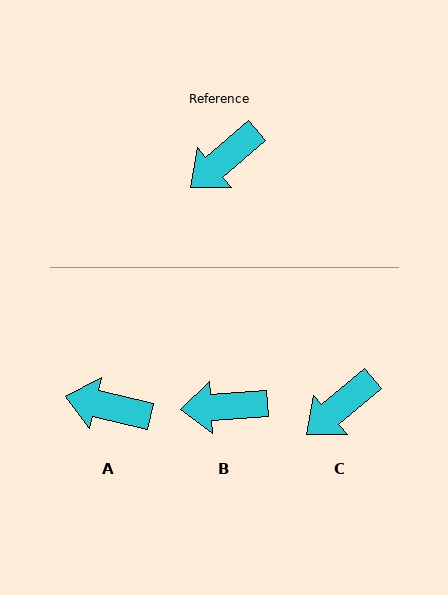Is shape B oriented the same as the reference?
No, it is off by about 37 degrees.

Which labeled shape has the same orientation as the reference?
C.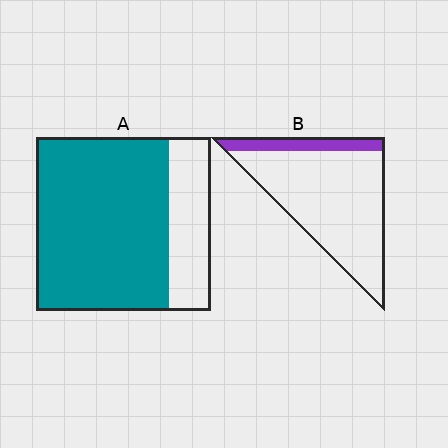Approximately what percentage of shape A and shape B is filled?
A is approximately 75% and B is approximately 15%.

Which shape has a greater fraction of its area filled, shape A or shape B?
Shape A.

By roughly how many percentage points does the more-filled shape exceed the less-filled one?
By roughly 60 percentage points (A over B).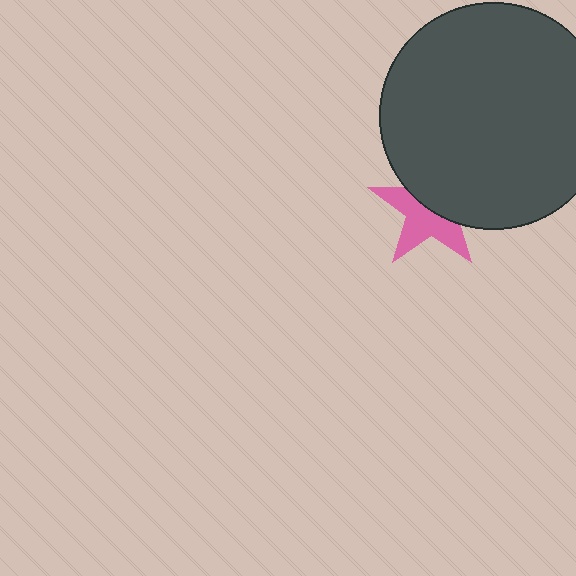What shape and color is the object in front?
The object in front is a dark gray circle.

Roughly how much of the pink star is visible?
About half of it is visible (roughly 53%).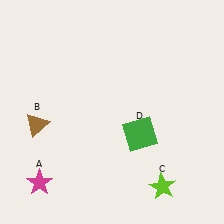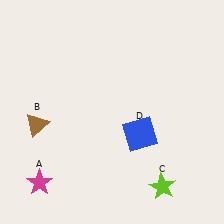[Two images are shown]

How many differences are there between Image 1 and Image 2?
There is 1 difference between the two images.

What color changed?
The square (D) changed from green in Image 1 to blue in Image 2.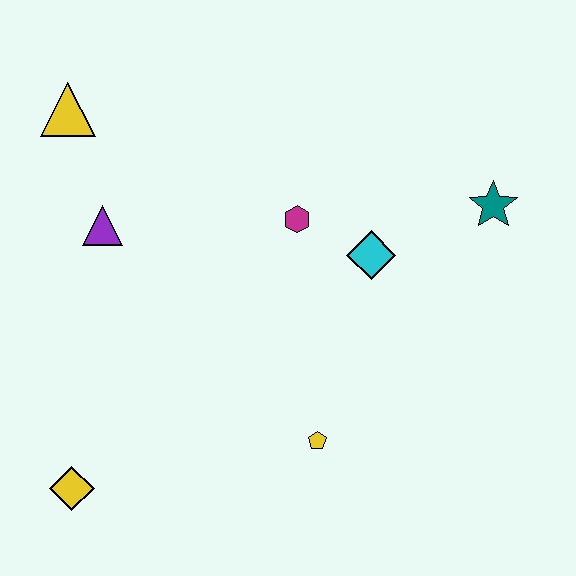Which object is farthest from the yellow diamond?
The teal star is farthest from the yellow diamond.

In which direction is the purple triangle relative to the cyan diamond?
The purple triangle is to the left of the cyan diamond.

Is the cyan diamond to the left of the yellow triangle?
No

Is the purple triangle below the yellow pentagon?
No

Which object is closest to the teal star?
The cyan diamond is closest to the teal star.